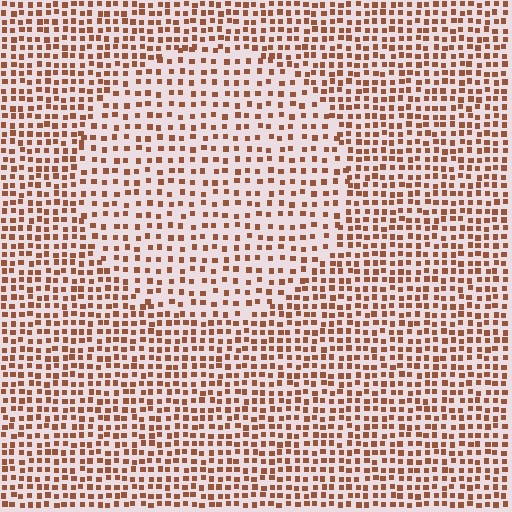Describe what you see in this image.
The image contains small brown elements arranged at two different densities. A circle-shaped region is visible where the elements are less densely packed than the surrounding area.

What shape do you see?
I see a circle.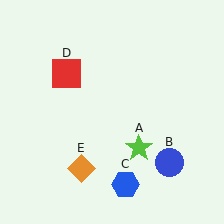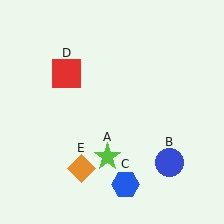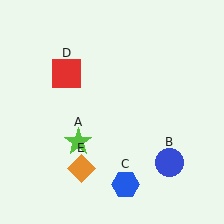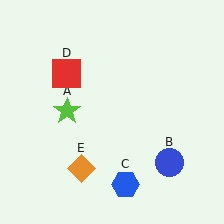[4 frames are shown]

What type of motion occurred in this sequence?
The lime star (object A) rotated clockwise around the center of the scene.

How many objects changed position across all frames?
1 object changed position: lime star (object A).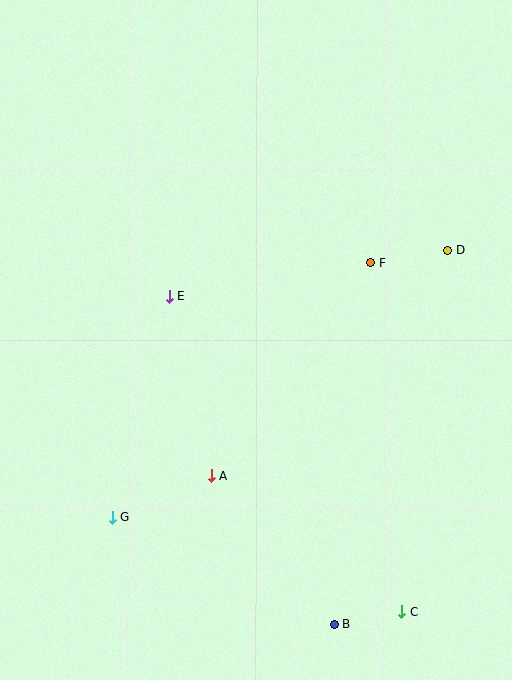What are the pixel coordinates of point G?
Point G is at (112, 517).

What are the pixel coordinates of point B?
Point B is at (335, 625).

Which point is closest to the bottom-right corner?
Point C is closest to the bottom-right corner.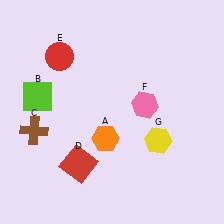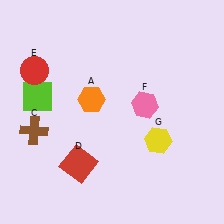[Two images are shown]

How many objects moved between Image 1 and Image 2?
2 objects moved between the two images.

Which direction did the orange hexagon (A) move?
The orange hexagon (A) moved up.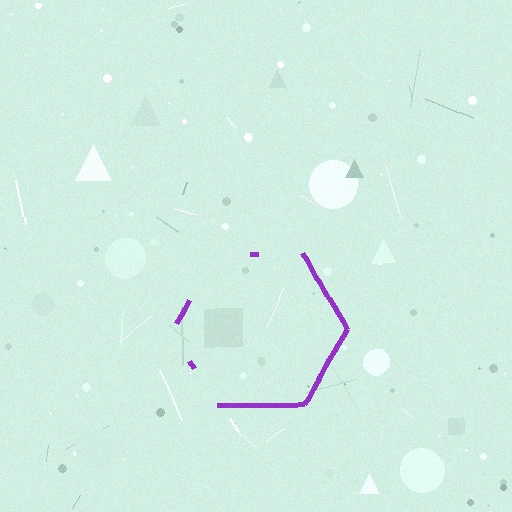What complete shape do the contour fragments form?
The contour fragments form a hexagon.